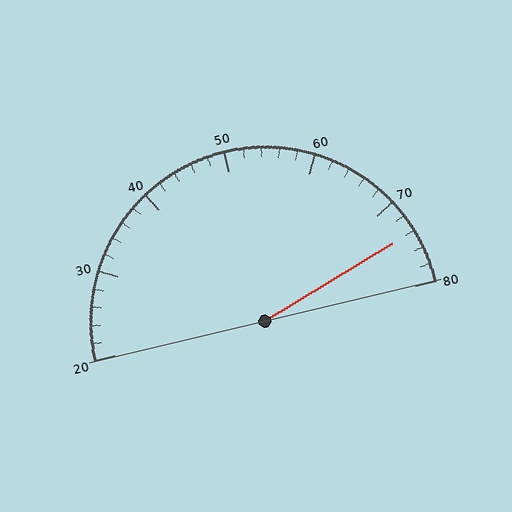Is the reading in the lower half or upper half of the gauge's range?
The reading is in the upper half of the range (20 to 80).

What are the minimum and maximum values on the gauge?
The gauge ranges from 20 to 80.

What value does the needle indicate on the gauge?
The needle indicates approximately 74.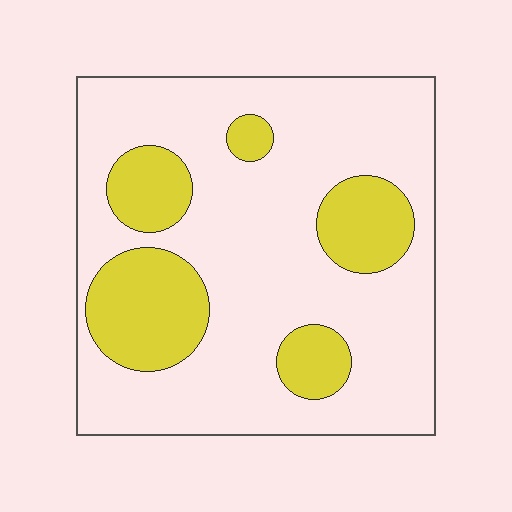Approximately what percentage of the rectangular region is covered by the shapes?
Approximately 25%.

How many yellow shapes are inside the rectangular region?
5.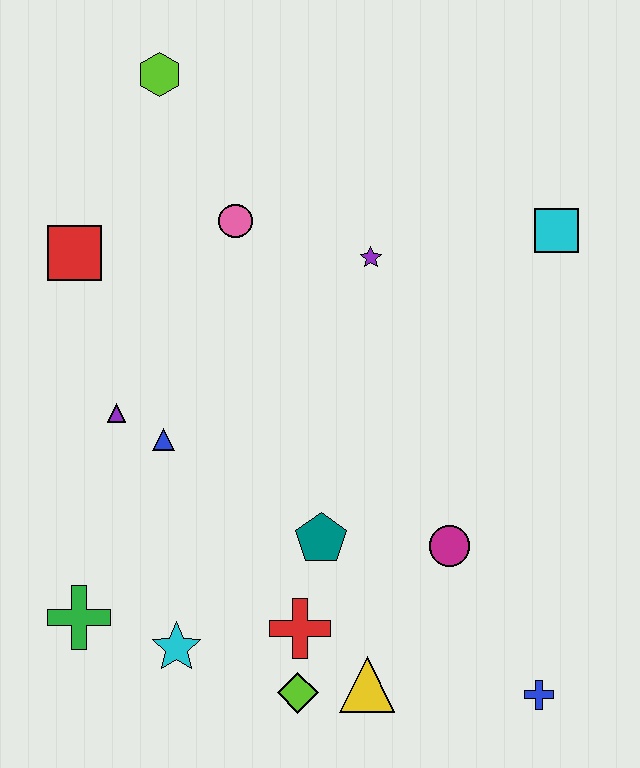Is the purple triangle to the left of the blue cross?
Yes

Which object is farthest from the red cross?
The lime hexagon is farthest from the red cross.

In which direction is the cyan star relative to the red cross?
The cyan star is to the left of the red cross.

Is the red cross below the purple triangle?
Yes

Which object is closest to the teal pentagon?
The red cross is closest to the teal pentagon.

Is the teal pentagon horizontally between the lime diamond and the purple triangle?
No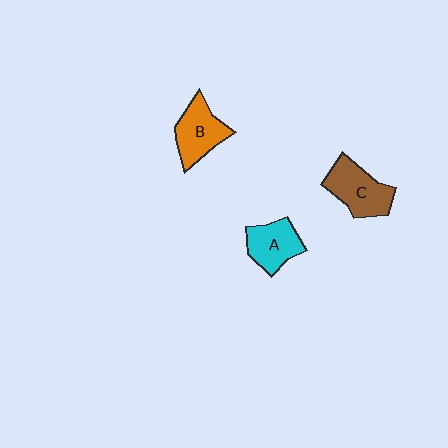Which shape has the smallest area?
Shape A (cyan).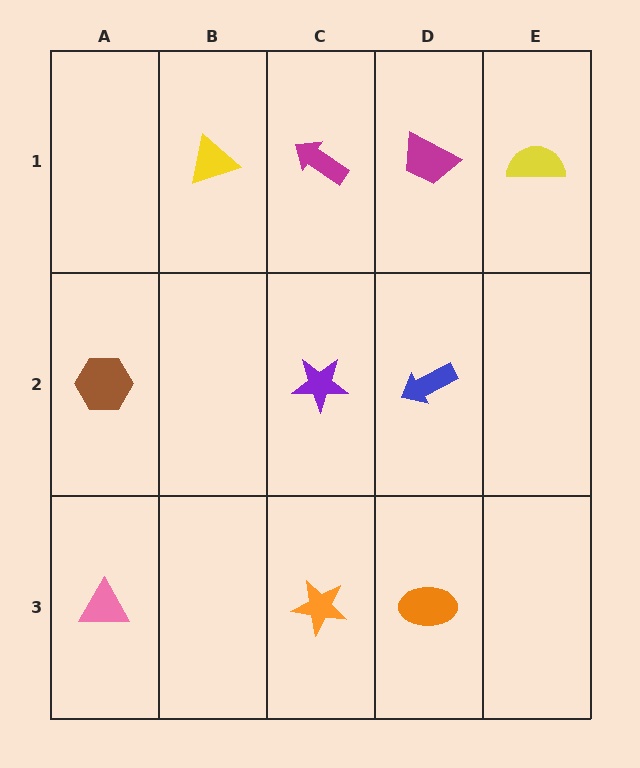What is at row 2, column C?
A purple star.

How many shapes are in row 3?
3 shapes.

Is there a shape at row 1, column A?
No, that cell is empty.